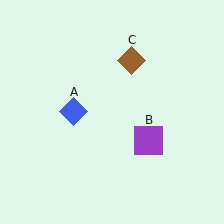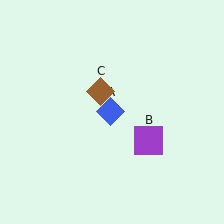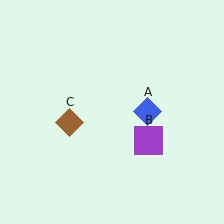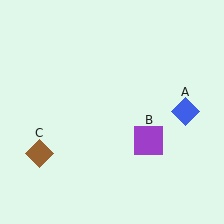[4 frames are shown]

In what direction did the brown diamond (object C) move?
The brown diamond (object C) moved down and to the left.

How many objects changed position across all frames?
2 objects changed position: blue diamond (object A), brown diamond (object C).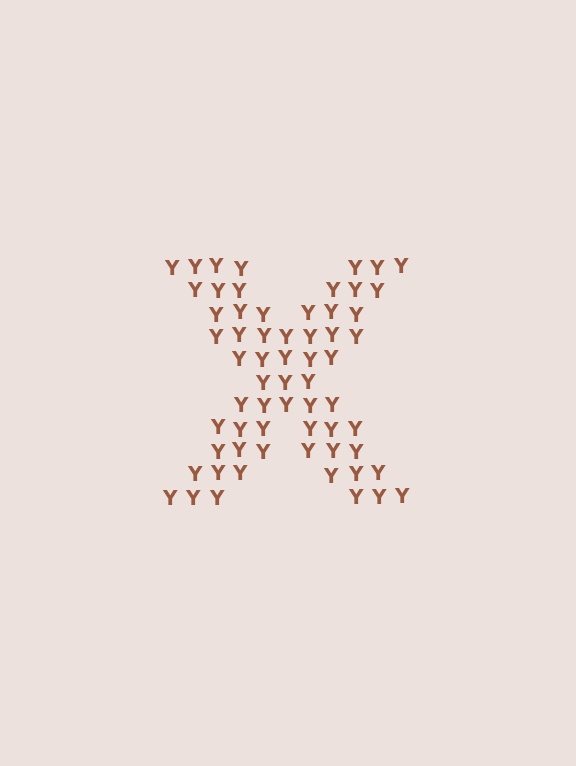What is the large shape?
The large shape is the letter X.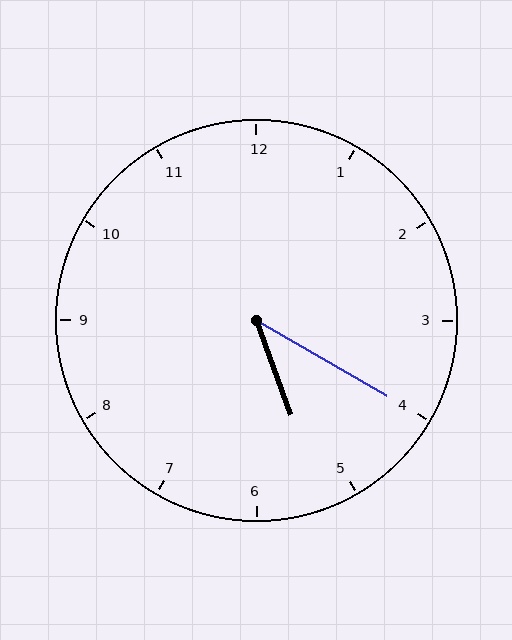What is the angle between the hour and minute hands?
Approximately 40 degrees.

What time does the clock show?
5:20.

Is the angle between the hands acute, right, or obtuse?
It is acute.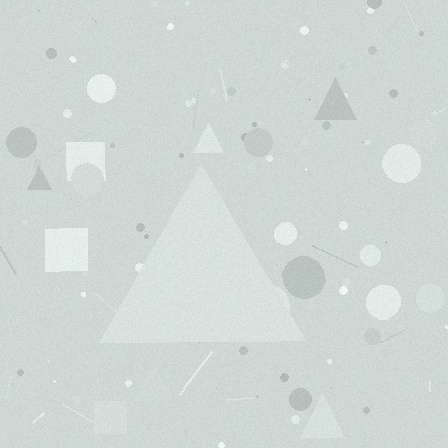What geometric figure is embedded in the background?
A triangle is embedded in the background.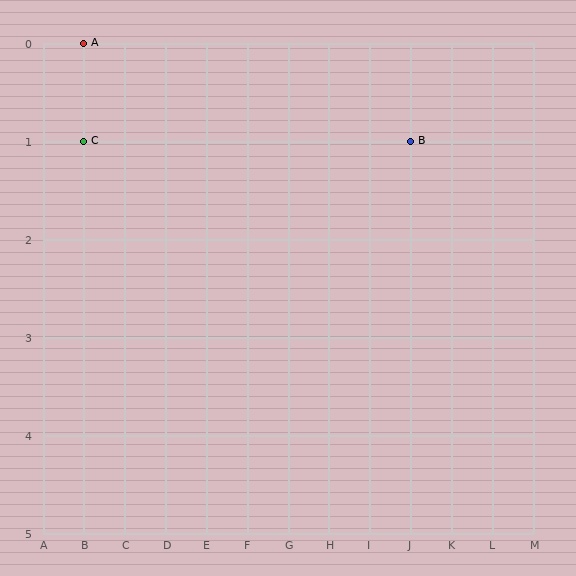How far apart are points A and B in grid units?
Points A and B are 8 columns and 1 row apart (about 8.1 grid units diagonally).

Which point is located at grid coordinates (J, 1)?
Point B is at (J, 1).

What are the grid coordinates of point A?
Point A is at grid coordinates (B, 0).